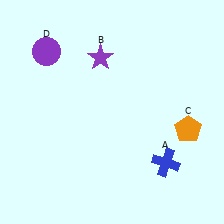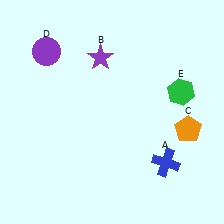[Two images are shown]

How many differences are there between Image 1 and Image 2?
There is 1 difference between the two images.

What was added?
A green hexagon (E) was added in Image 2.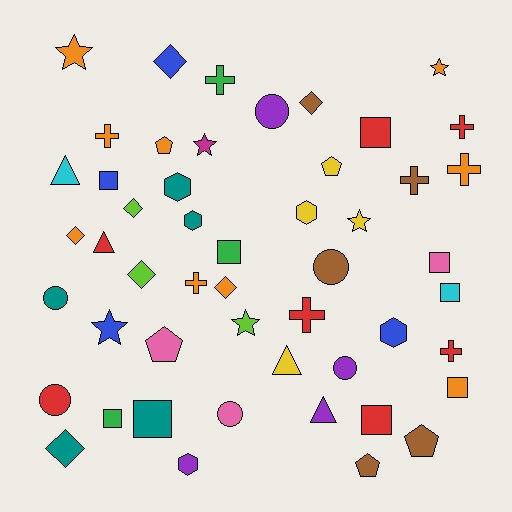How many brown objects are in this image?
There are 5 brown objects.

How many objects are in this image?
There are 50 objects.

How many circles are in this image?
There are 6 circles.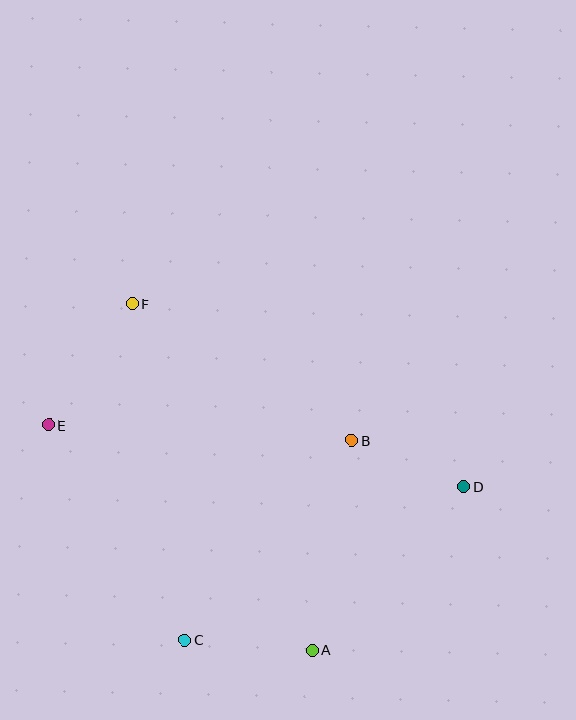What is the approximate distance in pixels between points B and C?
The distance between B and C is approximately 260 pixels.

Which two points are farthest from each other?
Points D and E are farthest from each other.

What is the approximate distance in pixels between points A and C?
The distance between A and C is approximately 128 pixels.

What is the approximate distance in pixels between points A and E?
The distance between A and E is approximately 346 pixels.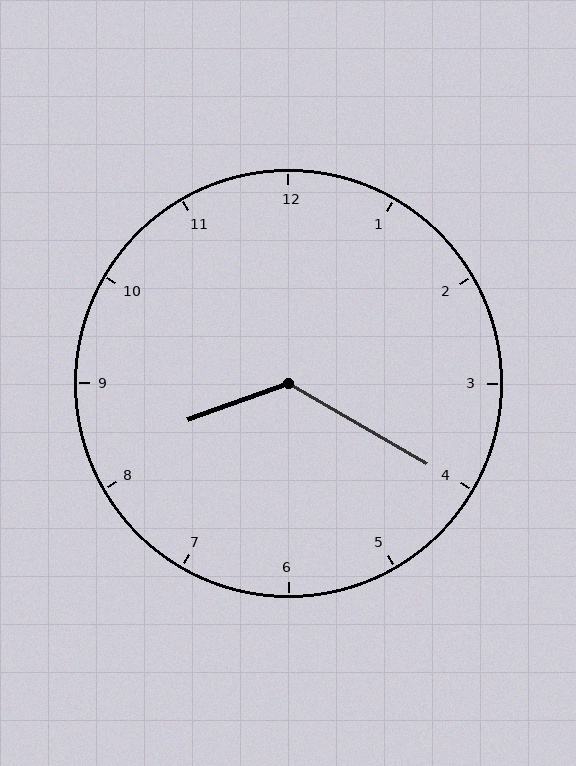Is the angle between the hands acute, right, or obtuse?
It is obtuse.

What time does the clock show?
8:20.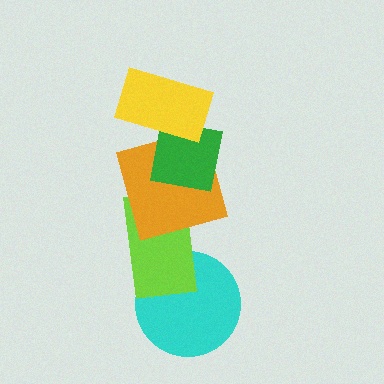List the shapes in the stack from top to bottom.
From top to bottom: the yellow rectangle, the green square, the orange square, the lime rectangle, the cyan circle.